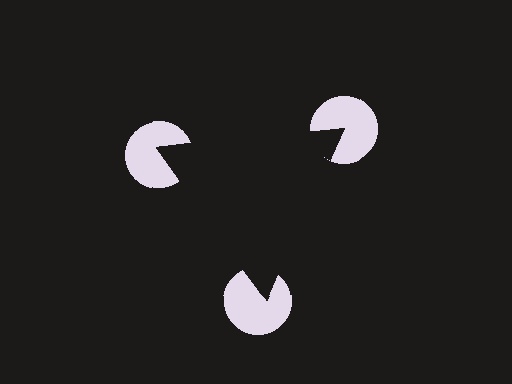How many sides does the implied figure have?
3 sides.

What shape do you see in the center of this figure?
An illusory triangle — its edges are inferred from the aligned wedge cuts in the pac-man discs, not physically drawn.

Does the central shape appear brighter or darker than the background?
It typically appears slightly darker than the background, even though no actual brightness change is drawn.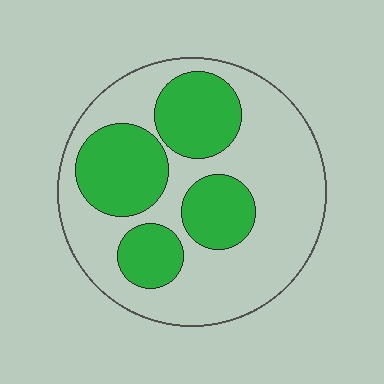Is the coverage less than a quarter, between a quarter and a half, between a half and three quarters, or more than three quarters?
Between a quarter and a half.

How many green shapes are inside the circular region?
4.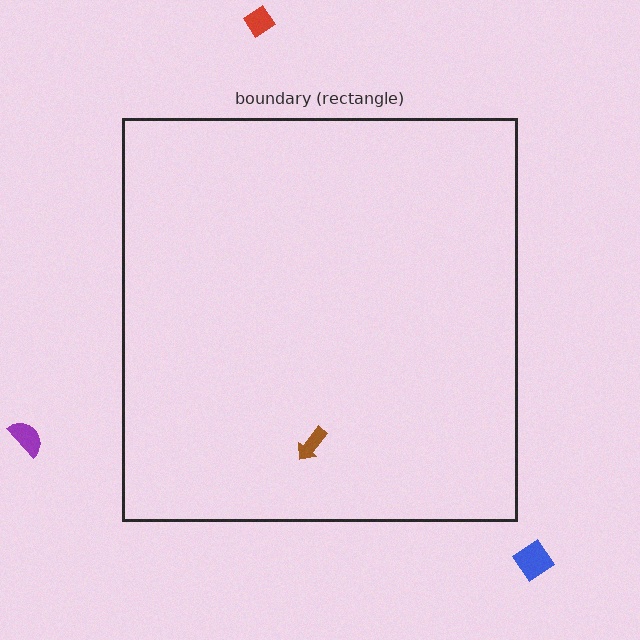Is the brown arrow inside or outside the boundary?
Inside.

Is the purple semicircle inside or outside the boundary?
Outside.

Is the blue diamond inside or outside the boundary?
Outside.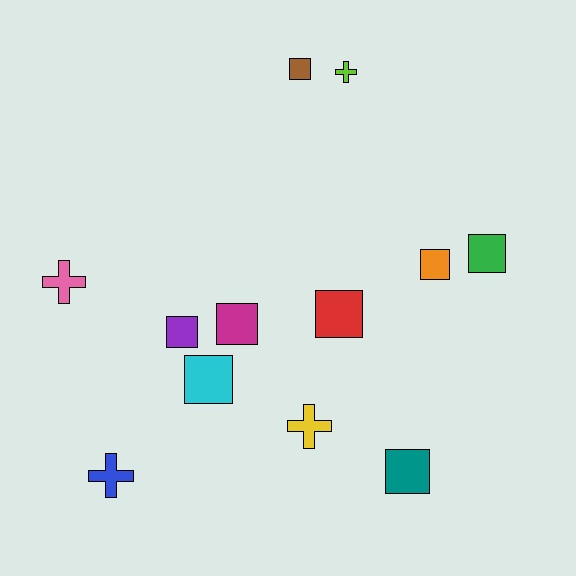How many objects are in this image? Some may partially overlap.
There are 12 objects.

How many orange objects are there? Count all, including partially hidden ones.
There is 1 orange object.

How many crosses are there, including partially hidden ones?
There are 4 crosses.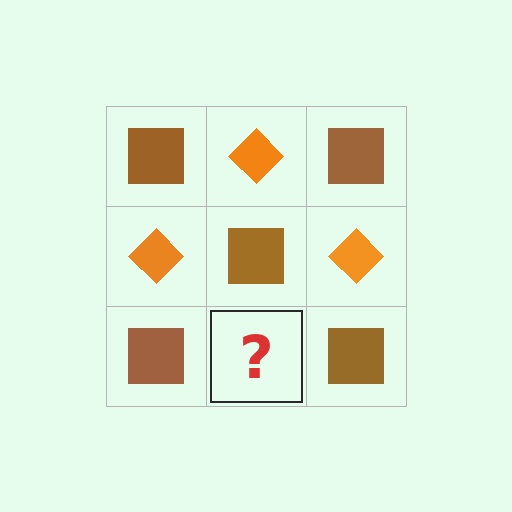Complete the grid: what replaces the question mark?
The question mark should be replaced with an orange diamond.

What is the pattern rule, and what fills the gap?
The rule is that it alternates brown square and orange diamond in a checkerboard pattern. The gap should be filled with an orange diamond.